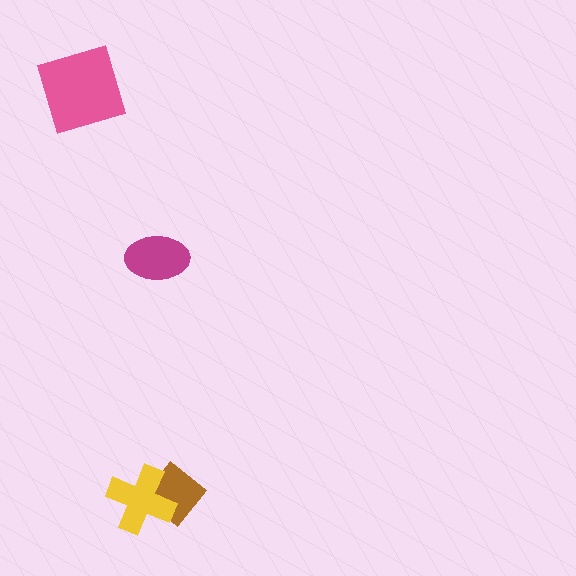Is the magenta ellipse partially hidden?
No, no other shape covers it.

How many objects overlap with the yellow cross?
1 object overlaps with the yellow cross.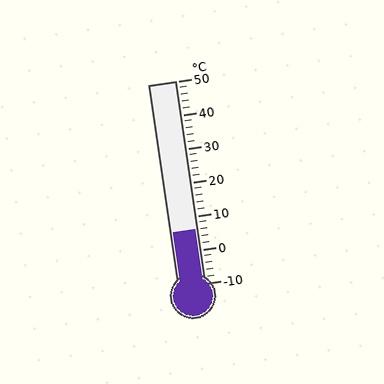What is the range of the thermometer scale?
The thermometer scale ranges from -10°C to 50°C.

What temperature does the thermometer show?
The thermometer shows approximately 6°C.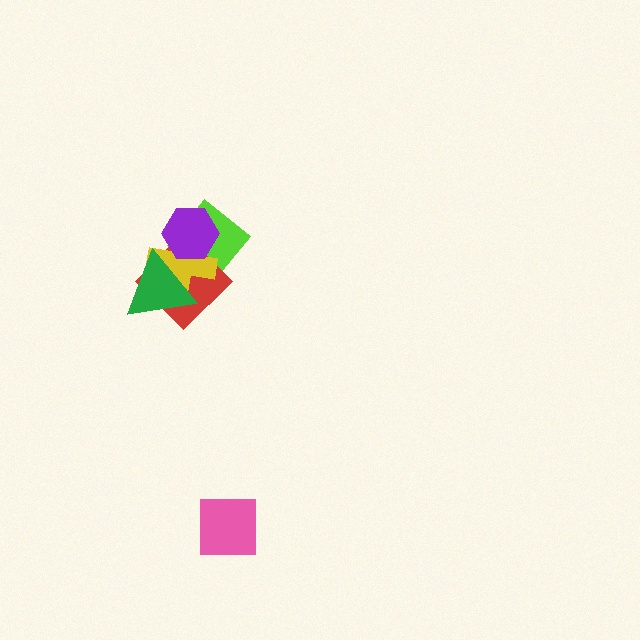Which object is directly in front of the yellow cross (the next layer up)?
The green triangle is directly in front of the yellow cross.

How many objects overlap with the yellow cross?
4 objects overlap with the yellow cross.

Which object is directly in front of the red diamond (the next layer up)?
The yellow cross is directly in front of the red diamond.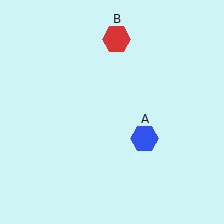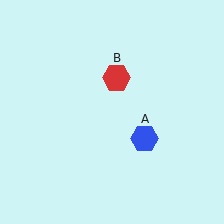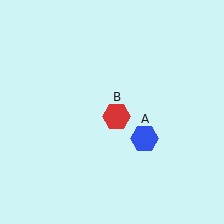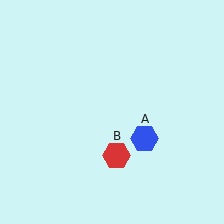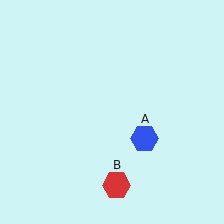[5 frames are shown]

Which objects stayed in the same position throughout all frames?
Blue hexagon (object A) remained stationary.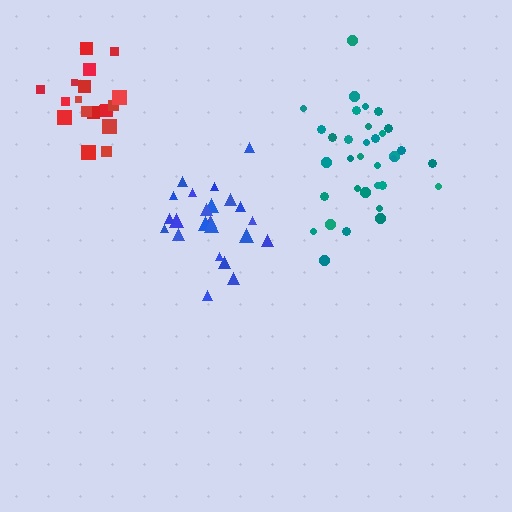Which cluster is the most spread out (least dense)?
Red.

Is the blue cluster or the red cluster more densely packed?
Blue.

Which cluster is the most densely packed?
Blue.